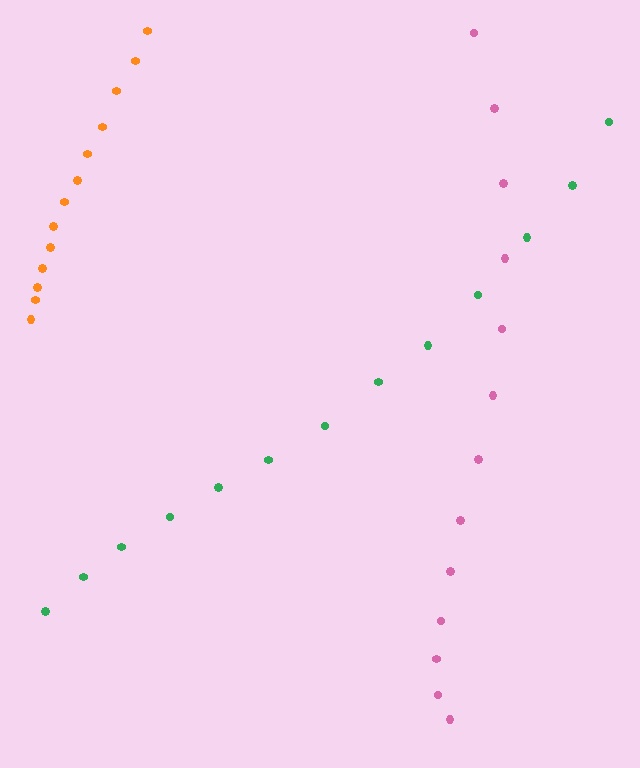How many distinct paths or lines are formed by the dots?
There are 3 distinct paths.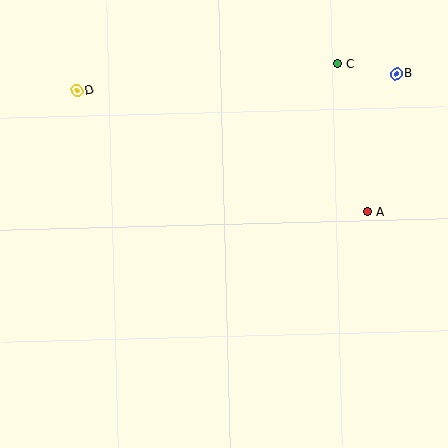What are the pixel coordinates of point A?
Point A is at (367, 212).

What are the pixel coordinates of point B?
Point B is at (397, 74).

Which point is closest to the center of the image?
Point A at (367, 212) is closest to the center.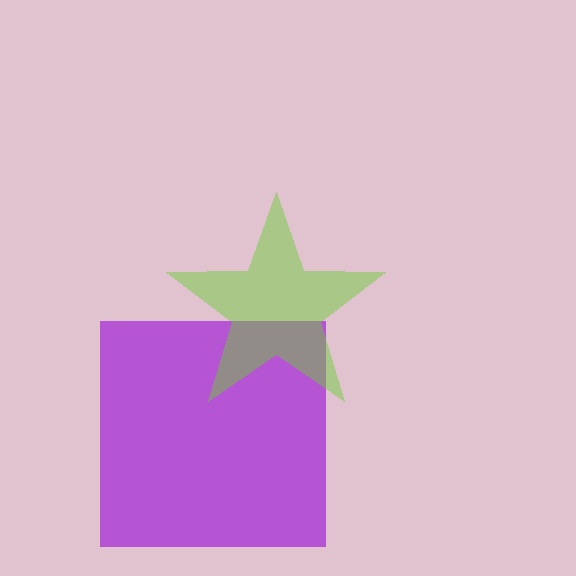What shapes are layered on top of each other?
The layered shapes are: a purple square, a lime star.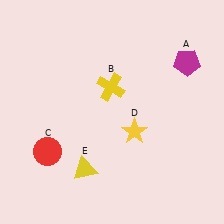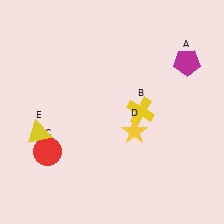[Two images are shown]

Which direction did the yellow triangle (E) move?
The yellow triangle (E) moved left.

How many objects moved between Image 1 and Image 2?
2 objects moved between the two images.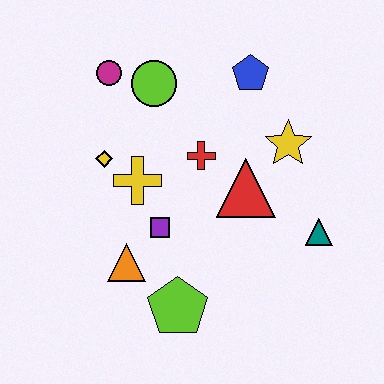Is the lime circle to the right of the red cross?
No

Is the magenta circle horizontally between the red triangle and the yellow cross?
No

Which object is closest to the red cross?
The red triangle is closest to the red cross.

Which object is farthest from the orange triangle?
The blue pentagon is farthest from the orange triangle.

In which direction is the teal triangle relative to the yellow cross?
The teal triangle is to the right of the yellow cross.